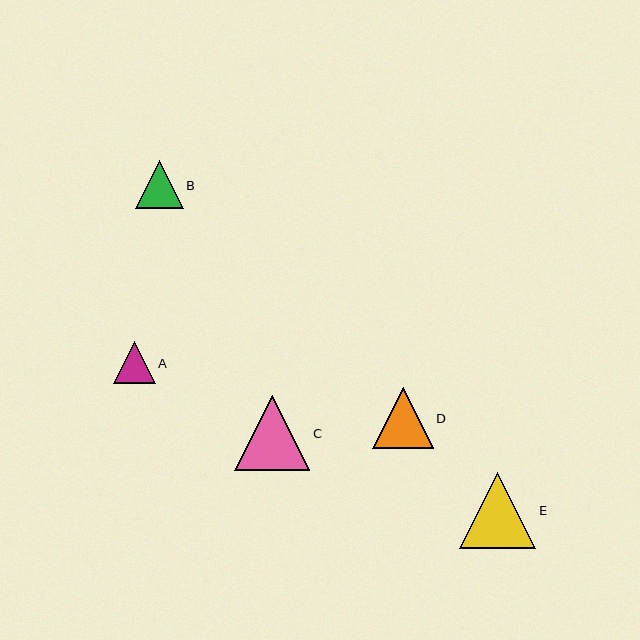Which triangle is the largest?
Triangle E is the largest with a size of approximately 76 pixels.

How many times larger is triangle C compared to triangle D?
Triangle C is approximately 1.2 times the size of triangle D.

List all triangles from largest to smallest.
From largest to smallest: E, C, D, B, A.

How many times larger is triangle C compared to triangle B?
Triangle C is approximately 1.6 times the size of triangle B.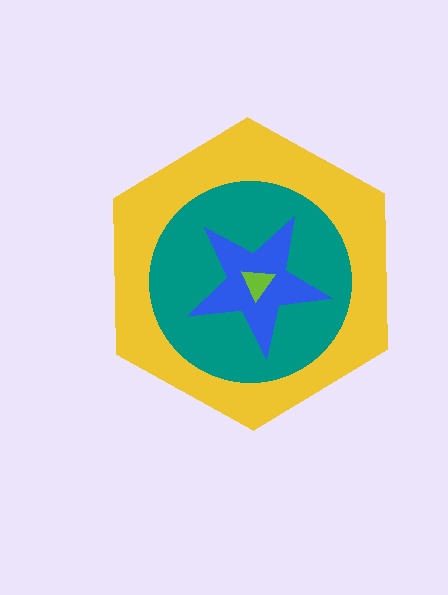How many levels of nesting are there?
4.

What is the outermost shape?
The yellow hexagon.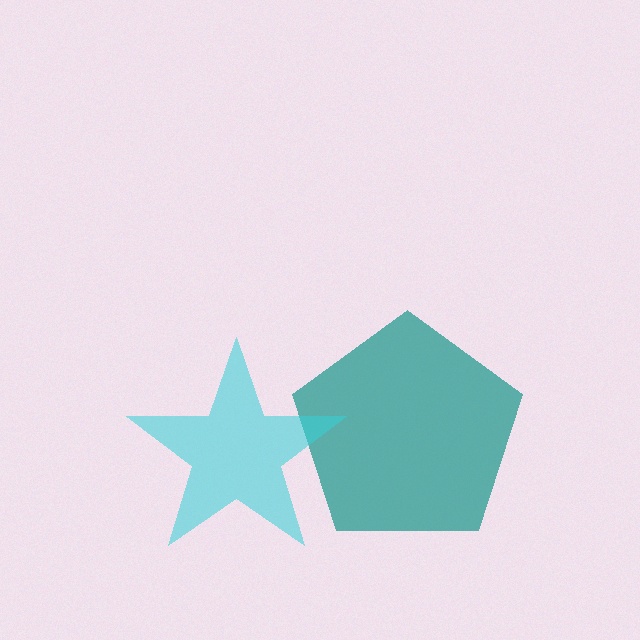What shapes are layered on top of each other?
The layered shapes are: a teal pentagon, a cyan star.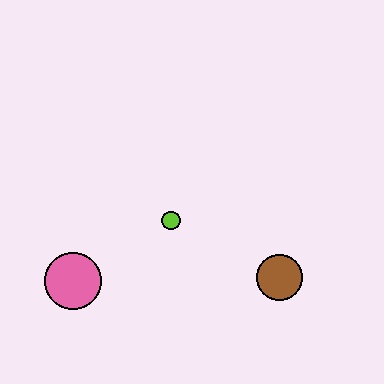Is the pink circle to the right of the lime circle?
No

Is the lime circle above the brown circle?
Yes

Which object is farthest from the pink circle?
The brown circle is farthest from the pink circle.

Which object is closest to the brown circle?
The lime circle is closest to the brown circle.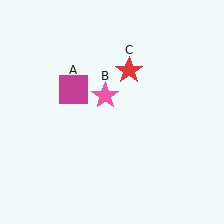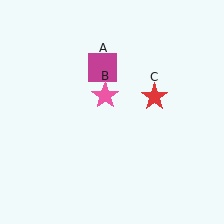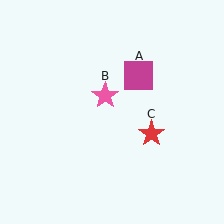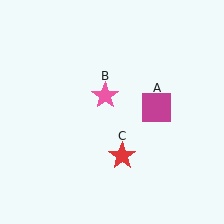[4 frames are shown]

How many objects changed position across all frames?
2 objects changed position: magenta square (object A), red star (object C).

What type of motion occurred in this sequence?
The magenta square (object A), red star (object C) rotated clockwise around the center of the scene.